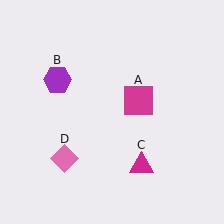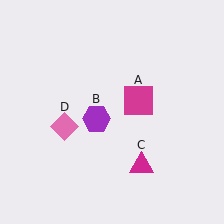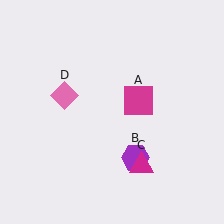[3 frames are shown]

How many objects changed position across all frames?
2 objects changed position: purple hexagon (object B), pink diamond (object D).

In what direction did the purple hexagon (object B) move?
The purple hexagon (object B) moved down and to the right.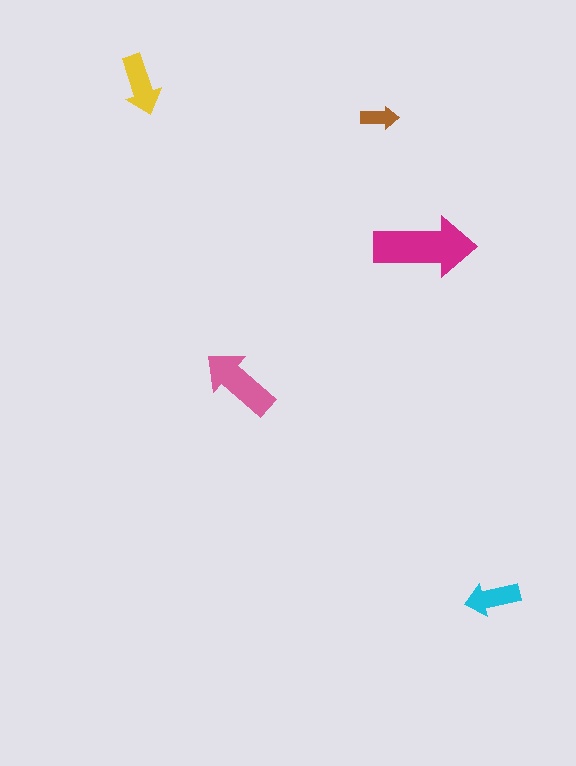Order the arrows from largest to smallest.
the magenta one, the pink one, the yellow one, the cyan one, the brown one.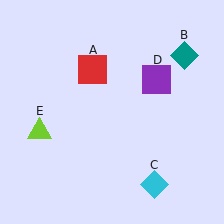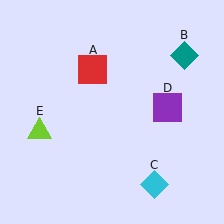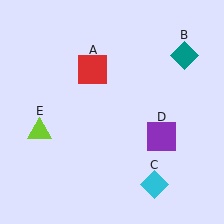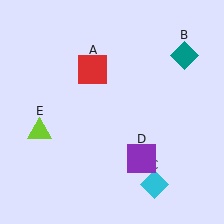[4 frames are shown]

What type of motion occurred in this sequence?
The purple square (object D) rotated clockwise around the center of the scene.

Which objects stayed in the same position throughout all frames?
Red square (object A) and teal diamond (object B) and cyan diamond (object C) and lime triangle (object E) remained stationary.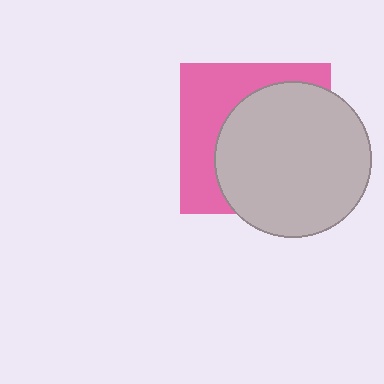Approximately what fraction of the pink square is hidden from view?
Roughly 60% of the pink square is hidden behind the light gray circle.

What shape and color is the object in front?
The object in front is a light gray circle.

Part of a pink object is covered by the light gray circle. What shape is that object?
It is a square.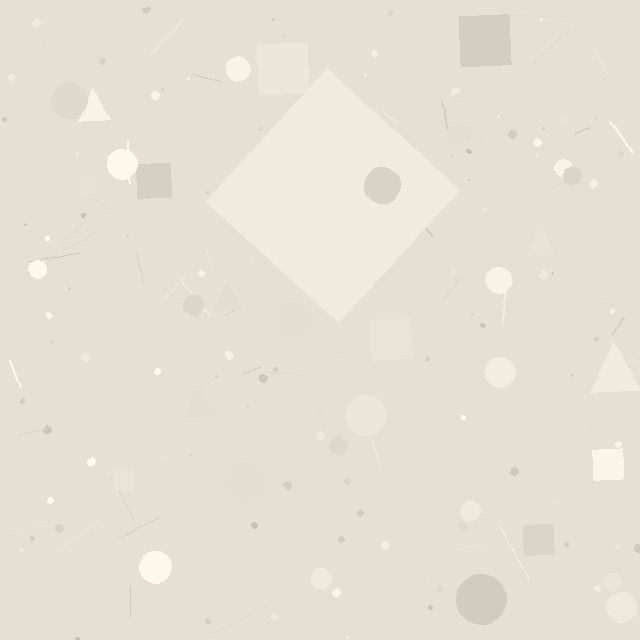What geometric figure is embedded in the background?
A diamond is embedded in the background.